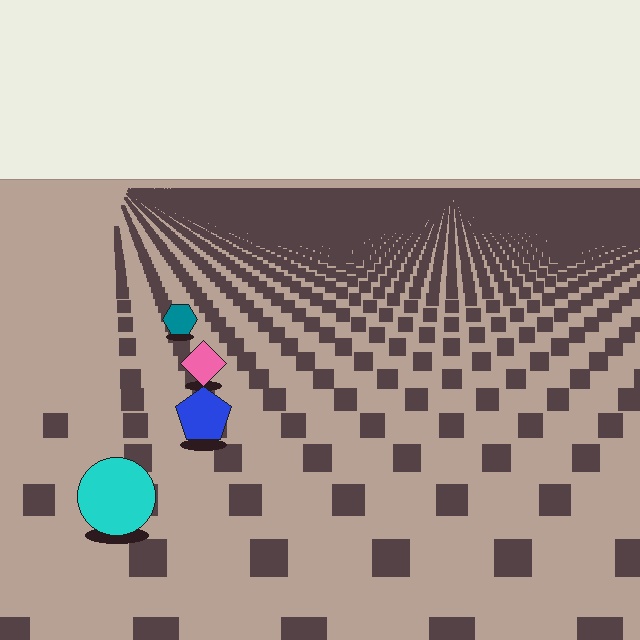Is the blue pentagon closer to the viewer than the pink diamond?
Yes. The blue pentagon is closer — you can tell from the texture gradient: the ground texture is coarser near it.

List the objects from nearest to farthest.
From nearest to farthest: the cyan circle, the blue pentagon, the pink diamond, the teal hexagon.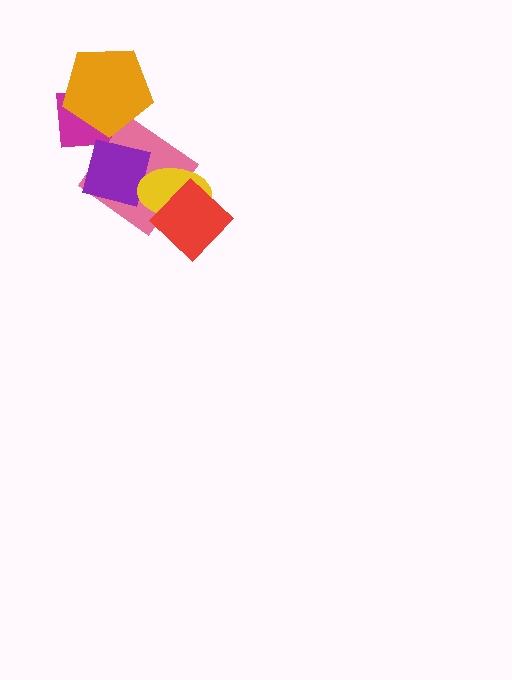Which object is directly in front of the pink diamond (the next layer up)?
The purple square is directly in front of the pink diamond.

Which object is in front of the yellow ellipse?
The red diamond is in front of the yellow ellipse.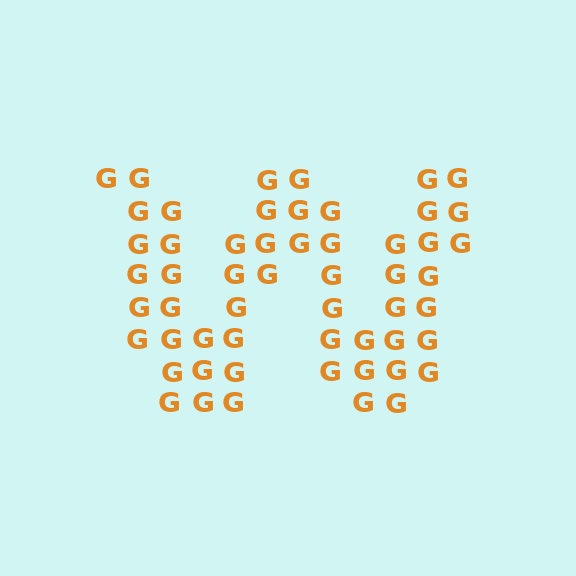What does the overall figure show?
The overall figure shows the letter W.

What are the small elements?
The small elements are letter G's.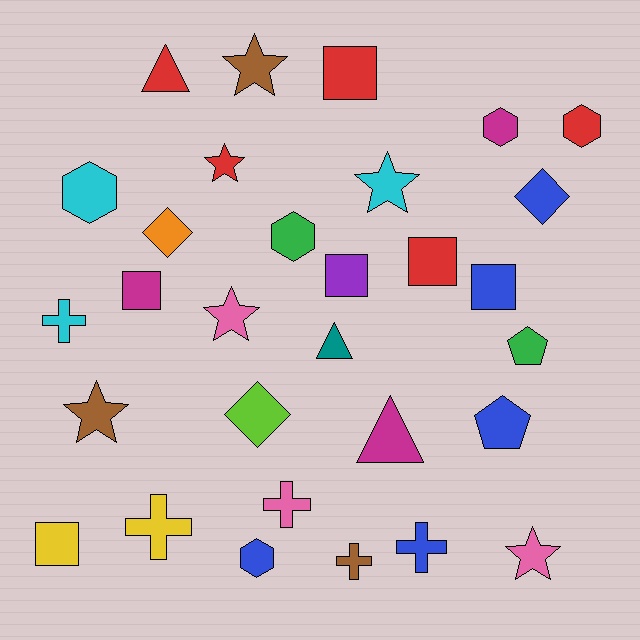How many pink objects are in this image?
There are 3 pink objects.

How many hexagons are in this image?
There are 5 hexagons.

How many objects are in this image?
There are 30 objects.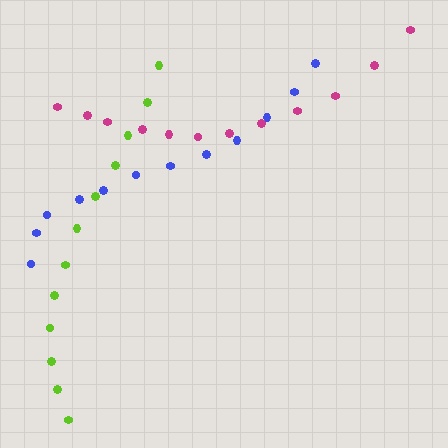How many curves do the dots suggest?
There are 3 distinct paths.